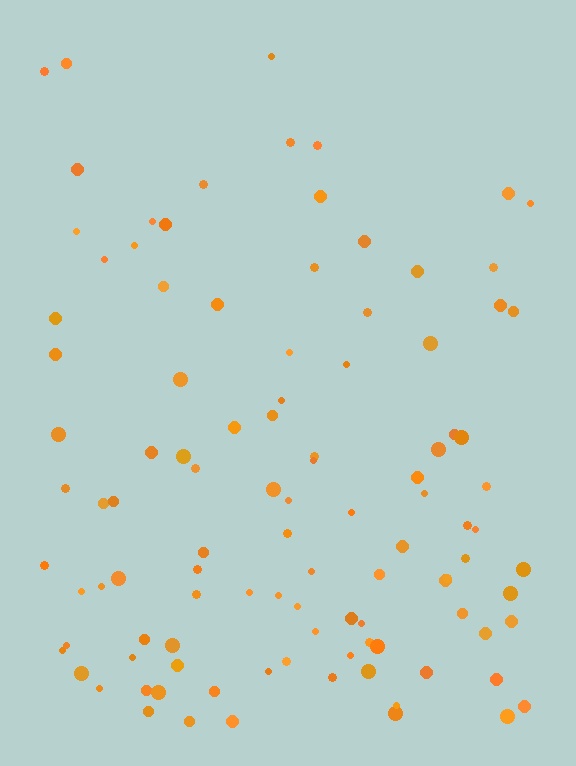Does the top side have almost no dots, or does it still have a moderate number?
Still a moderate number, just noticeably fewer than the bottom.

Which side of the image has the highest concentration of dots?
The bottom.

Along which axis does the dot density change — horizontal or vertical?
Vertical.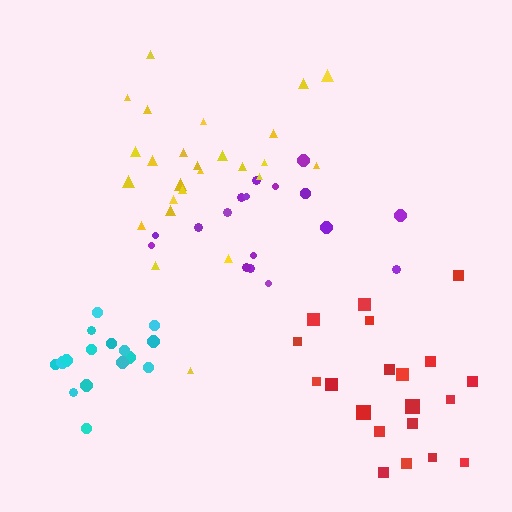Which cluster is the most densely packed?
Cyan.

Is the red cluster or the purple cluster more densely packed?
Red.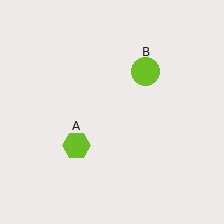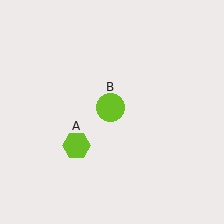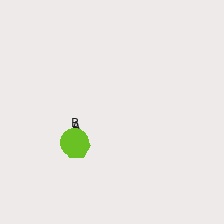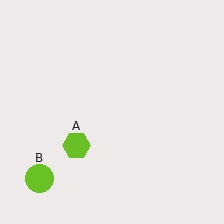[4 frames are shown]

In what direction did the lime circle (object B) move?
The lime circle (object B) moved down and to the left.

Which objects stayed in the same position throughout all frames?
Lime hexagon (object A) remained stationary.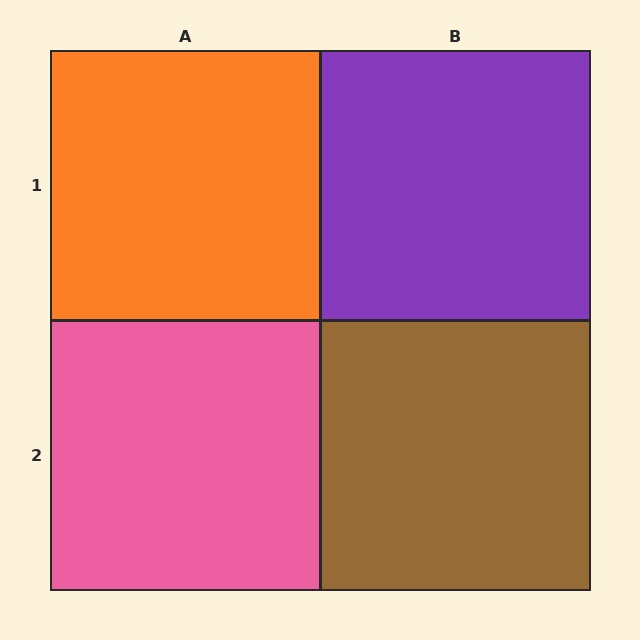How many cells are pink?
1 cell is pink.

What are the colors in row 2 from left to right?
Pink, brown.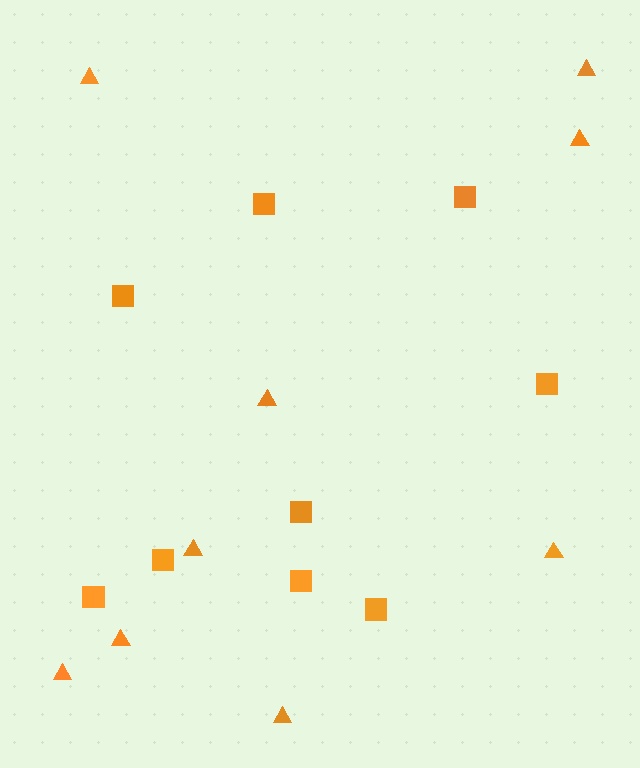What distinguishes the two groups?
There are 2 groups: one group of triangles (9) and one group of squares (9).